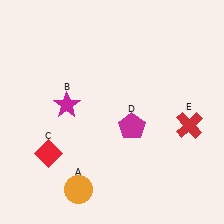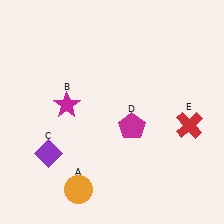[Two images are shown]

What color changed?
The diamond (C) changed from red in Image 1 to purple in Image 2.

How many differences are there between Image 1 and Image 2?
There is 1 difference between the two images.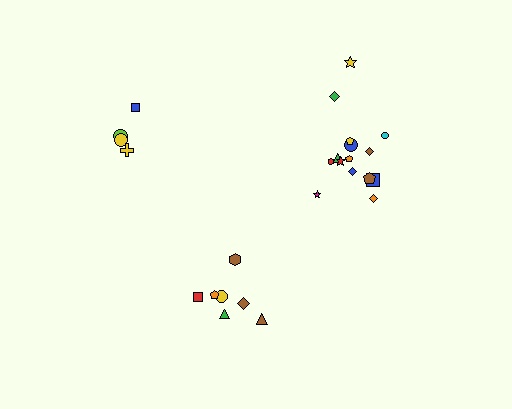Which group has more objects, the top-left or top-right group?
The top-right group.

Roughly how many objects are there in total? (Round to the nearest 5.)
Roughly 25 objects in total.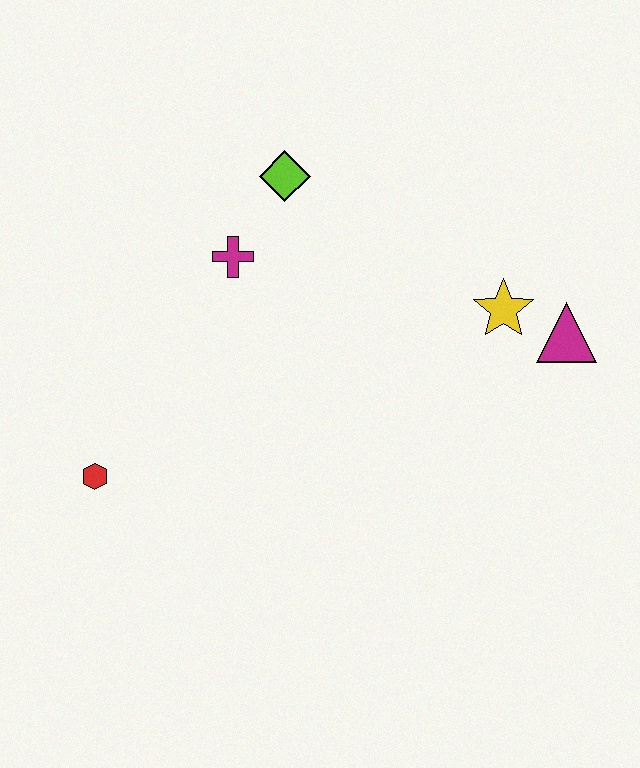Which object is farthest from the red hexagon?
The magenta triangle is farthest from the red hexagon.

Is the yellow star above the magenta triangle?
Yes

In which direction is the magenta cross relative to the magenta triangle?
The magenta cross is to the left of the magenta triangle.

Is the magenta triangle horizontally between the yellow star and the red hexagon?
No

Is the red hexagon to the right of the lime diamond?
No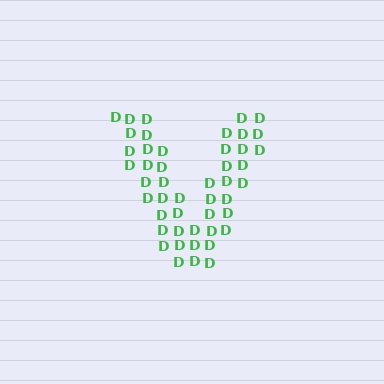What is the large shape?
The large shape is the letter V.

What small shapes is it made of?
It is made of small letter D's.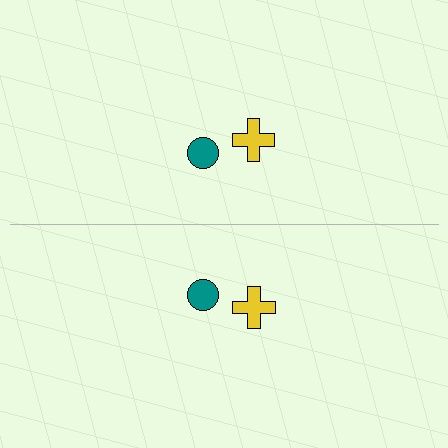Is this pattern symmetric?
Yes, this pattern has bilateral (reflection) symmetry.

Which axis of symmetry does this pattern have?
The pattern has a horizontal axis of symmetry running through the center of the image.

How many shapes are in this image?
There are 4 shapes in this image.